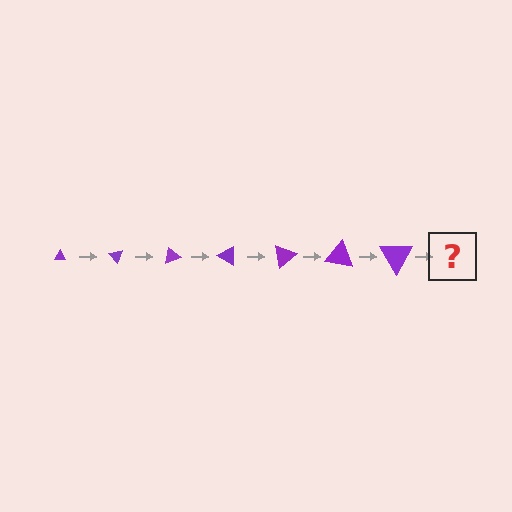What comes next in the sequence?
The next element should be a triangle, larger than the previous one and rotated 350 degrees from the start.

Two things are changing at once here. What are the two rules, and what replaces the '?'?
The two rules are that the triangle grows larger each step and it rotates 50 degrees each step. The '?' should be a triangle, larger than the previous one and rotated 350 degrees from the start.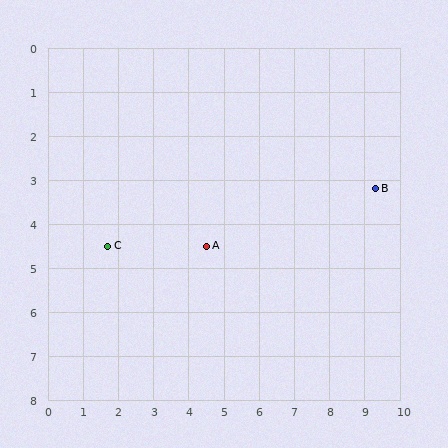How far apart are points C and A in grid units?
Points C and A are about 2.8 grid units apart.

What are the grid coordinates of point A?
Point A is at approximately (4.5, 4.5).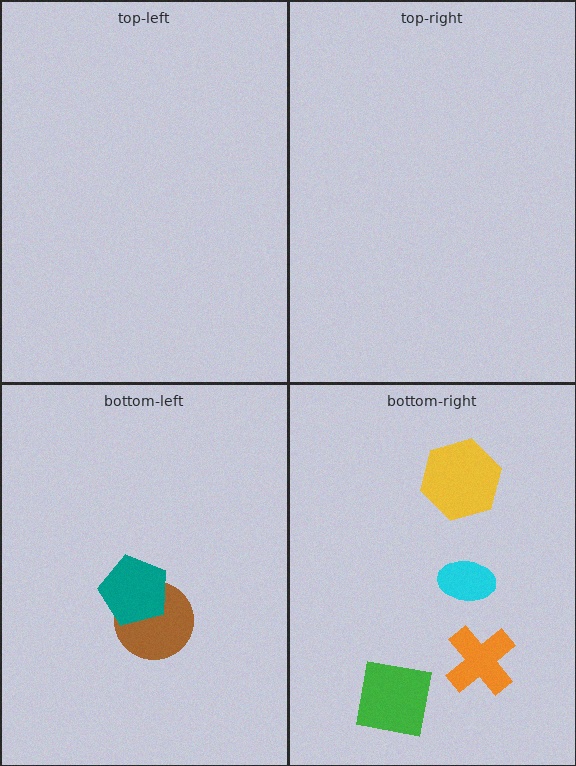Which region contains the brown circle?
The bottom-left region.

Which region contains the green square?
The bottom-right region.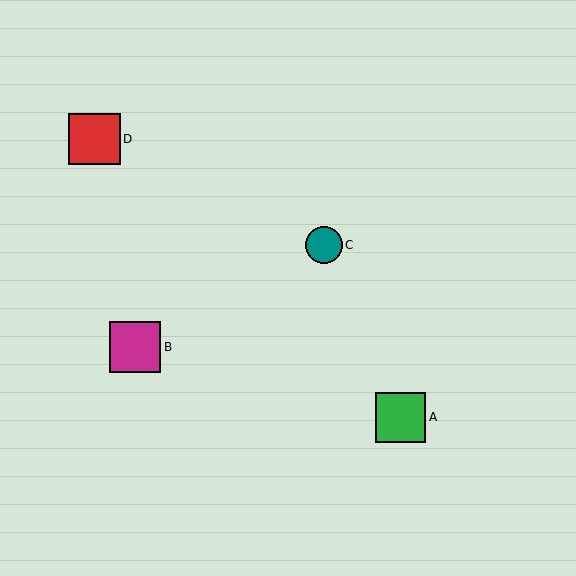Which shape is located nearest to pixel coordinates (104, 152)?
The red square (labeled D) at (94, 139) is nearest to that location.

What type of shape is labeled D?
Shape D is a red square.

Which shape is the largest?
The red square (labeled D) is the largest.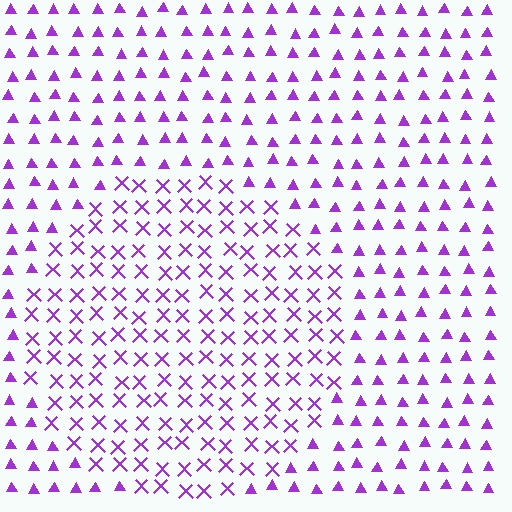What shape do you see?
I see a circle.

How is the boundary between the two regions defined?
The boundary is defined by a change in element shape: X marks inside vs. triangles outside. All elements share the same color and spacing.